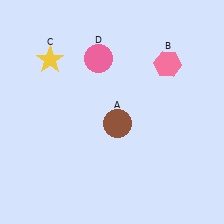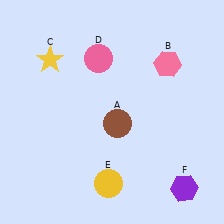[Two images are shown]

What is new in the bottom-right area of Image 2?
A purple hexagon (F) was added in the bottom-right area of Image 2.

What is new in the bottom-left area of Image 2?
A yellow circle (E) was added in the bottom-left area of Image 2.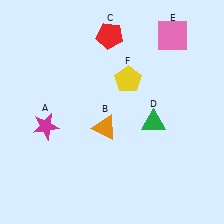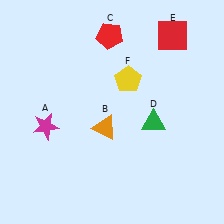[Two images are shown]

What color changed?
The square (E) changed from pink in Image 1 to red in Image 2.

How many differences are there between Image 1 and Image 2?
There is 1 difference between the two images.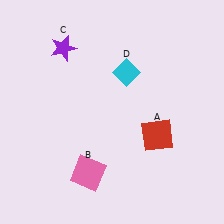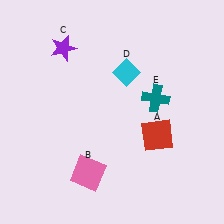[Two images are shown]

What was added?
A teal cross (E) was added in Image 2.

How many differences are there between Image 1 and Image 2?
There is 1 difference between the two images.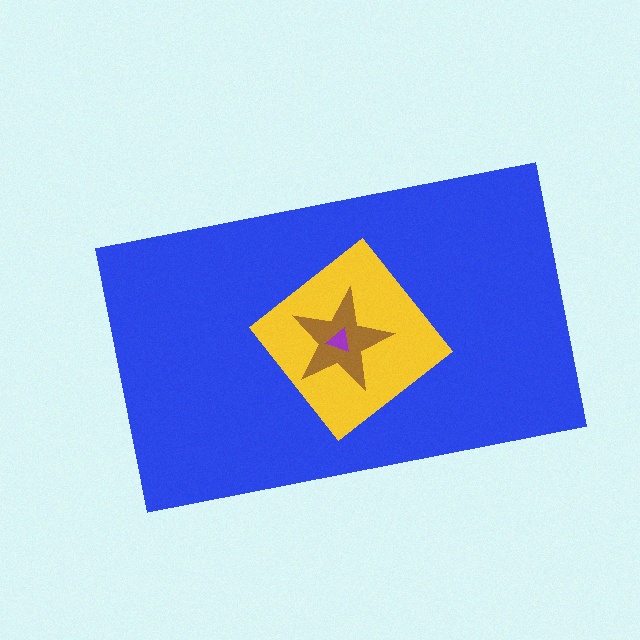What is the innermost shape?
The purple triangle.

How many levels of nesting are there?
4.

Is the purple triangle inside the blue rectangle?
Yes.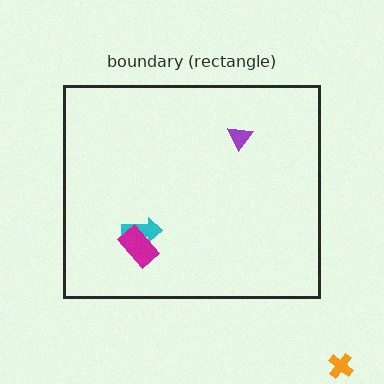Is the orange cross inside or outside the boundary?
Outside.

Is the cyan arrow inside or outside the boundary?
Inside.